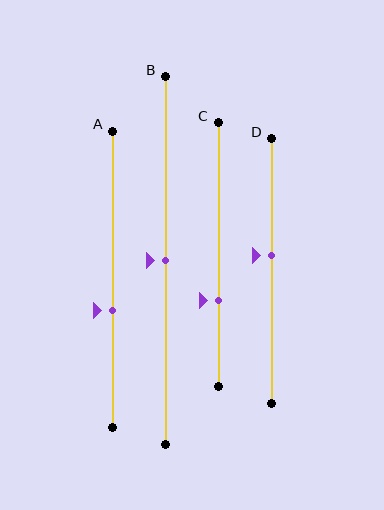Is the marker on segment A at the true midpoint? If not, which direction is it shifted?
No, the marker on segment A is shifted downward by about 11% of the segment length.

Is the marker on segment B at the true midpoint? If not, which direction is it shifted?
Yes, the marker on segment B is at the true midpoint.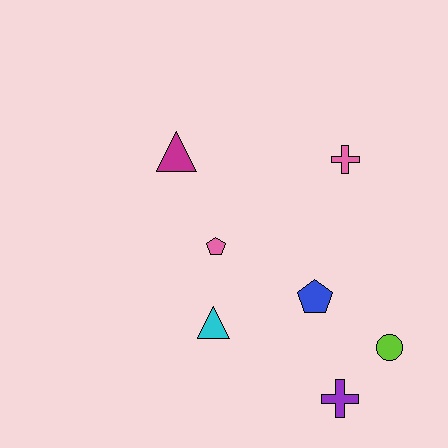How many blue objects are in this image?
There is 1 blue object.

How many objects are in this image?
There are 7 objects.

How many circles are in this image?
There is 1 circle.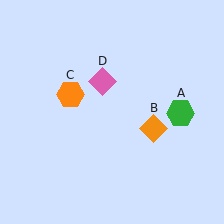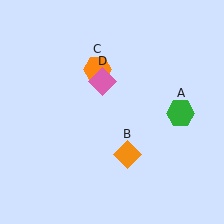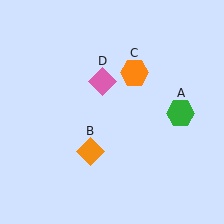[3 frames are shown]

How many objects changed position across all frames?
2 objects changed position: orange diamond (object B), orange hexagon (object C).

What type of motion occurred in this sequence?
The orange diamond (object B), orange hexagon (object C) rotated clockwise around the center of the scene.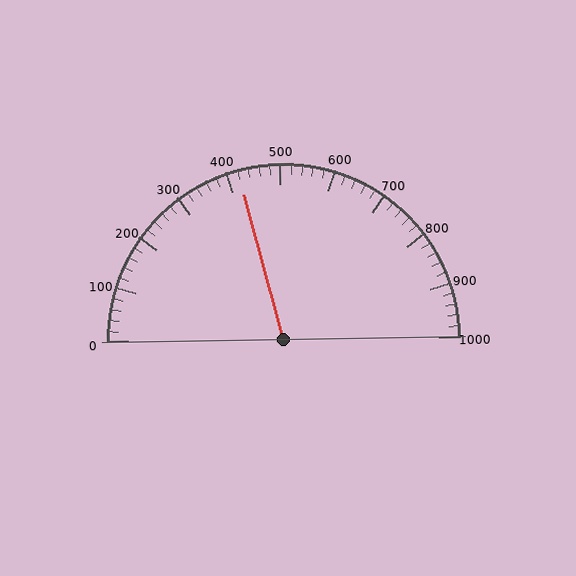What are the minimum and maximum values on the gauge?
The gauge ranges from 0 to 1000.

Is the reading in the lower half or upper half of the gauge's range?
The reading is in the lower half of the range (0 to 1000).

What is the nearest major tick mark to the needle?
The nearest major tick mark is 400.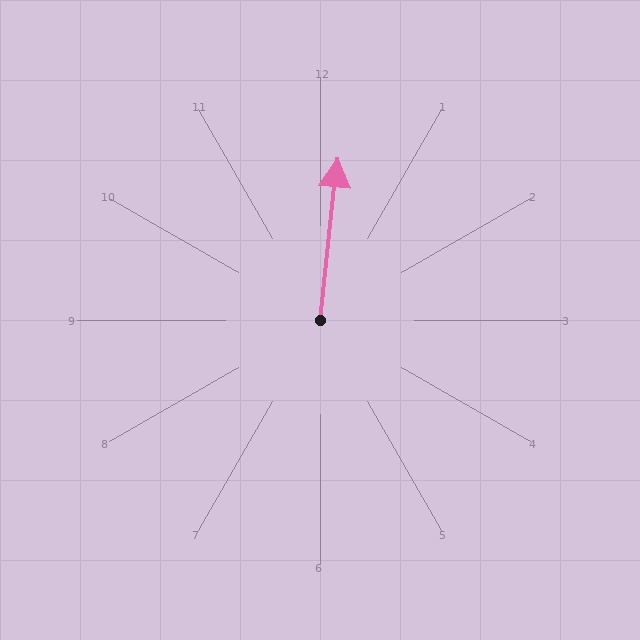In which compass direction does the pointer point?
North.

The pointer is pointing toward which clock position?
Roughly 12 o'clock.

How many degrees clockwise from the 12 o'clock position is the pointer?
Approximately 6 degrees.